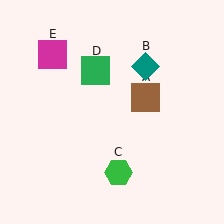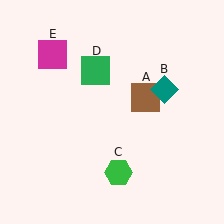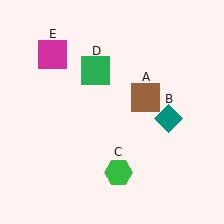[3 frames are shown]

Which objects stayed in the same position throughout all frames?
Brown square (object A) and green hexagon (object C) and green square (object D) and magenta square (object E) remained stationary.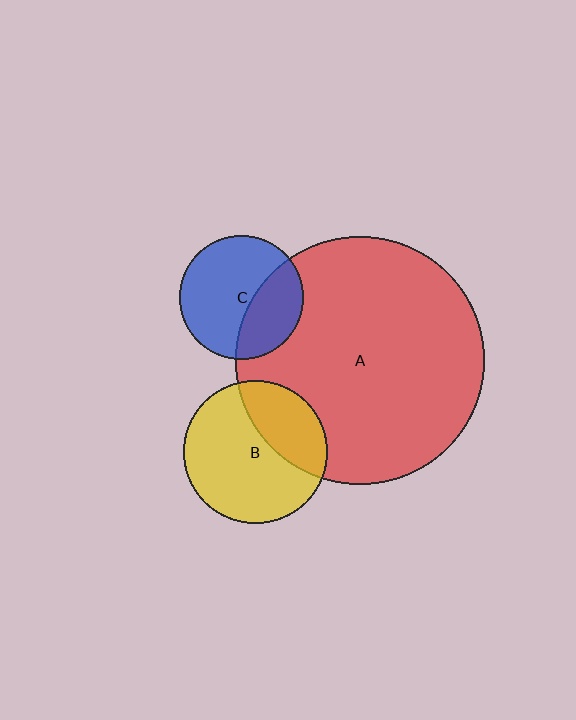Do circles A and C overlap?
Yes.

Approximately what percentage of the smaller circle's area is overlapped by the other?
Approximately 35%.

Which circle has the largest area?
Circle A (red).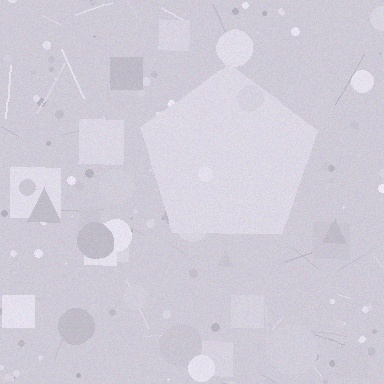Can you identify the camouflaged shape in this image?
The camouflaged shape is a pentagon.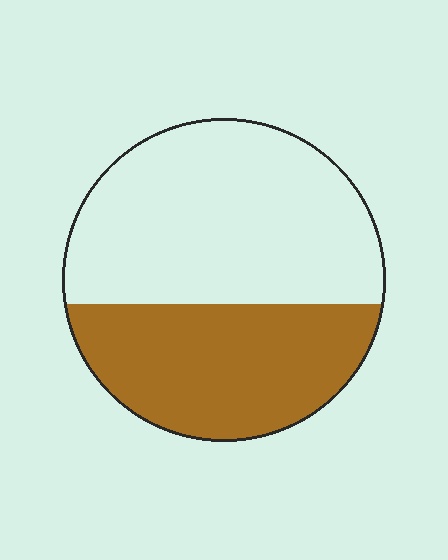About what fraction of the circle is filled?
About two fifths (2/5).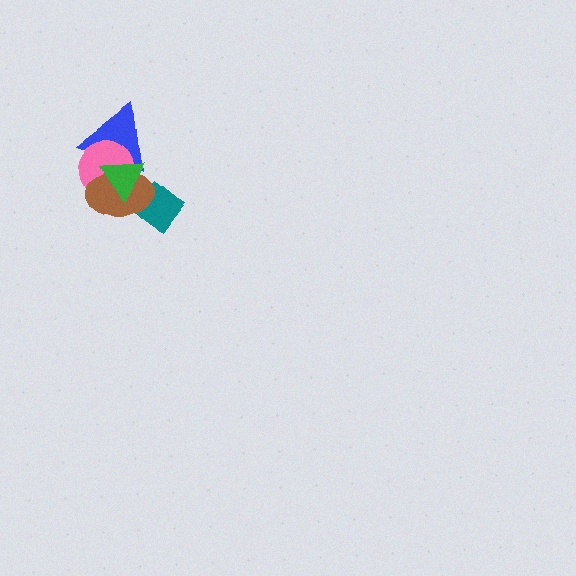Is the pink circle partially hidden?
Yes, it is partially covered by another shape.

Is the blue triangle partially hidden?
Yes, it is partially covered by another shape.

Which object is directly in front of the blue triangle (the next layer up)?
The pink circle is directly in front of the blue triangle.